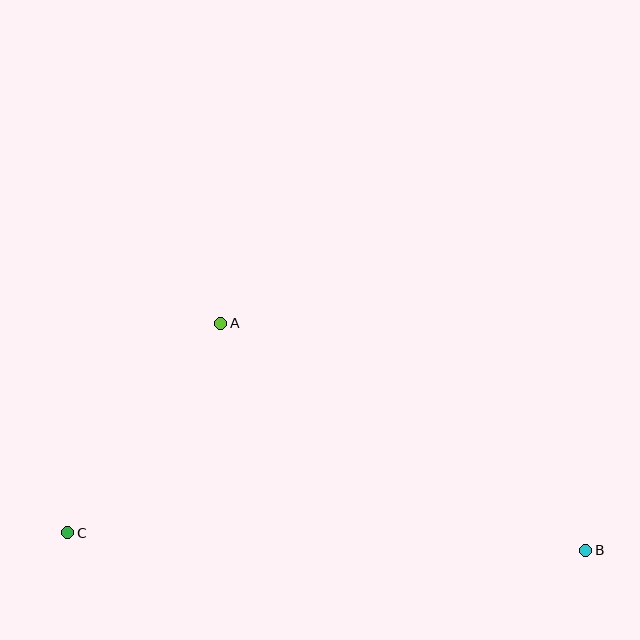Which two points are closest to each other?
Points A and C are closest to each other.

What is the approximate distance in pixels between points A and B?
The distance between A and B is approximately 430 pixels.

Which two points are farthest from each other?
Points B and C are farthest from each other.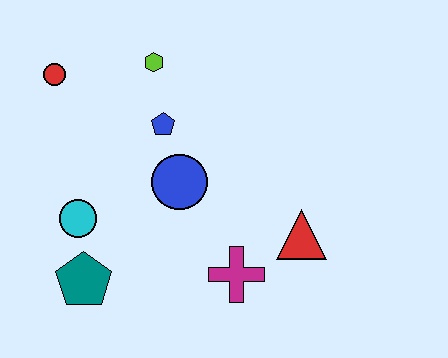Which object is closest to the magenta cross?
The red triangle is closest to the magenta cross.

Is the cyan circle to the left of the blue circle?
Yes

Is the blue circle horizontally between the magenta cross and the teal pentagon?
Yes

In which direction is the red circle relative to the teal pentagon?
The red circle is above the teal pentagon.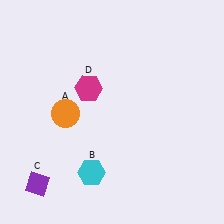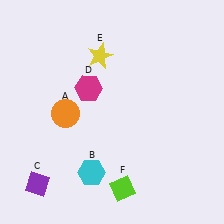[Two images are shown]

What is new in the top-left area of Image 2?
A yellow star (E) was added in the top-left area of Image 2.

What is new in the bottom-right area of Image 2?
A lime diamond (F) was added in the bottom-right area of Image 2.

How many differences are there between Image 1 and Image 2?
There are 2 differences between the two images.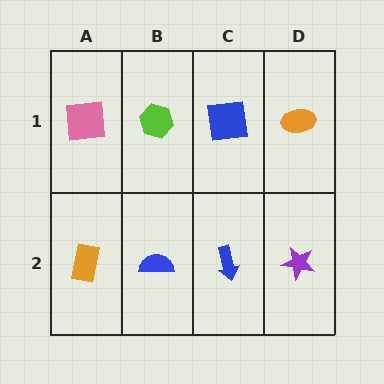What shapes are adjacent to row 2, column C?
A blue square (row 1, column C), a blue semicircle (row 2, column B), a purple star (row 2, column D).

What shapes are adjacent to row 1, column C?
A blue arrow (row 2, column C), a lime hexagon (row 1, column B), an orange ellipse (row 1, column D).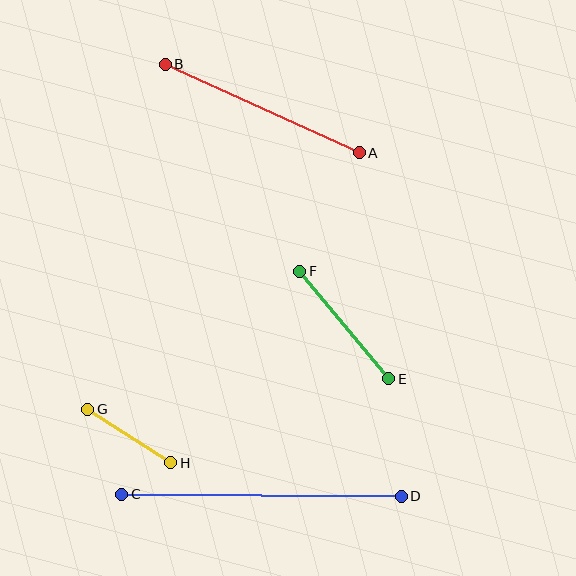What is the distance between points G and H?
The distance is approximately 99 pixels.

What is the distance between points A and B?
The distance is approximately 213 pixels.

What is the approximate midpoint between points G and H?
The midpoint is at approximately (129, 436) pixels.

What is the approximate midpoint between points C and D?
The midpoint is at approximately (262, 495) pixels.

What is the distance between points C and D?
The distance is approximately 279 pixels.